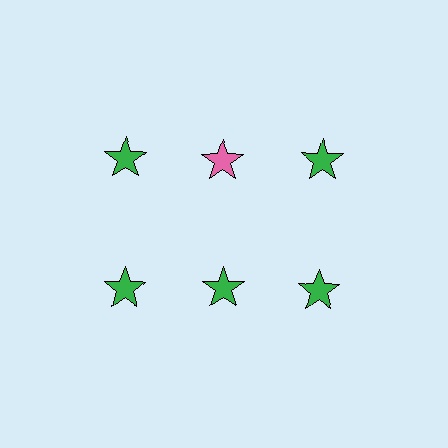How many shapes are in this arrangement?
There are 6 shapes arranged in a grid pattern.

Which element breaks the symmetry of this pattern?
The pink star in the top row, second from left column breaks the symmetry. All other shapes are green stars.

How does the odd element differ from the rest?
It has a different color: pink instead of green.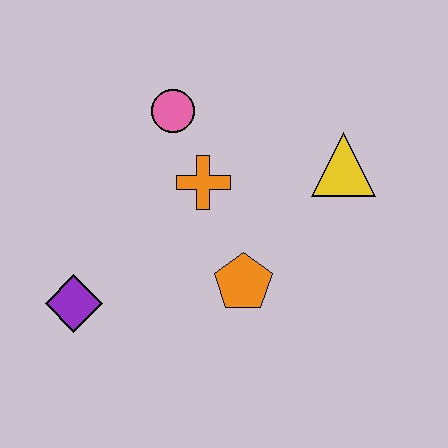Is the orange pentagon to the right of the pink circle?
Yes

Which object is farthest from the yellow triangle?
The purple diamond is farthest from the yellow triangle.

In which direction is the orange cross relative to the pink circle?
The orange cross is below the pink circle.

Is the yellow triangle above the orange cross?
Yes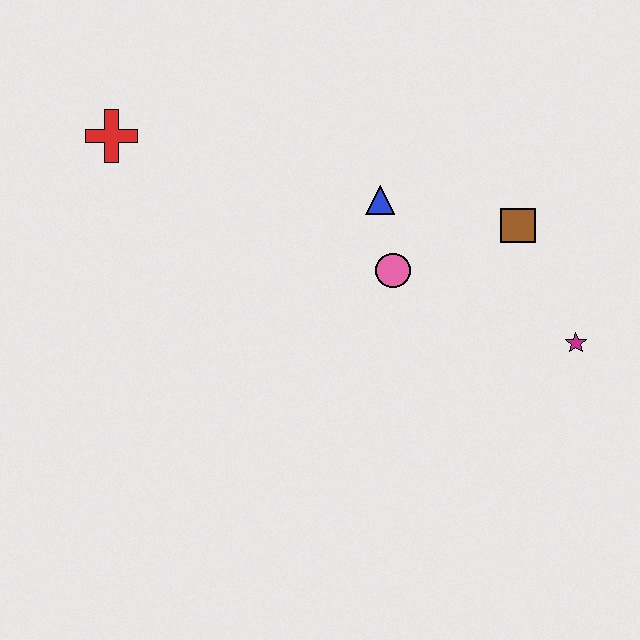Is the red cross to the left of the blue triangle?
Yes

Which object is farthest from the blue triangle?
The red cross is farthest from the blue triangle.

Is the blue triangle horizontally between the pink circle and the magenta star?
No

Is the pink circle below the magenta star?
No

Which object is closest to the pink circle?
The blue triangle is closest to the pink circle.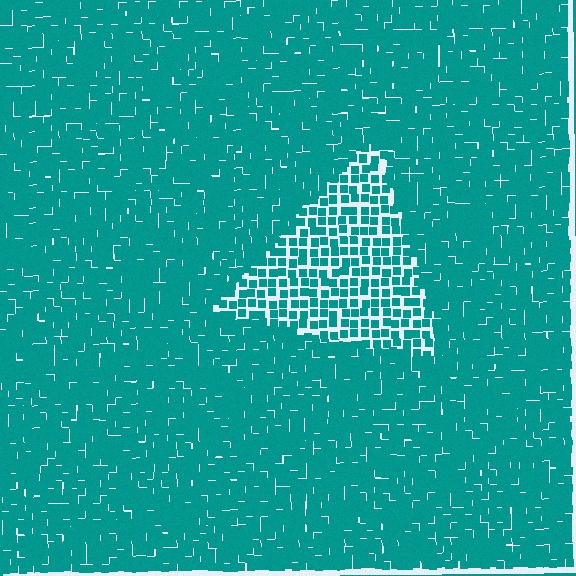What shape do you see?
I see a triangle.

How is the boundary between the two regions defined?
The boundary is defined by a change in element density (approximately 1.8x ratio). All elements are the same color, size, and shape.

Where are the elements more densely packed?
The elements are more densely packed outside the triangle boundary.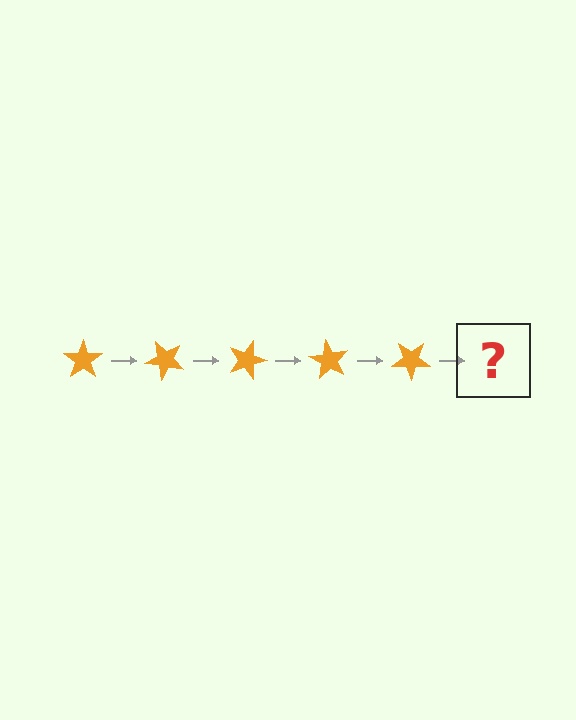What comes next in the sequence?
The next element should be an orange star rotated 225 degrees.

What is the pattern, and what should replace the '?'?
The pattern is that the star rotates 45 degrees each step. The '?' should be an orange star rotated 225 degrees.